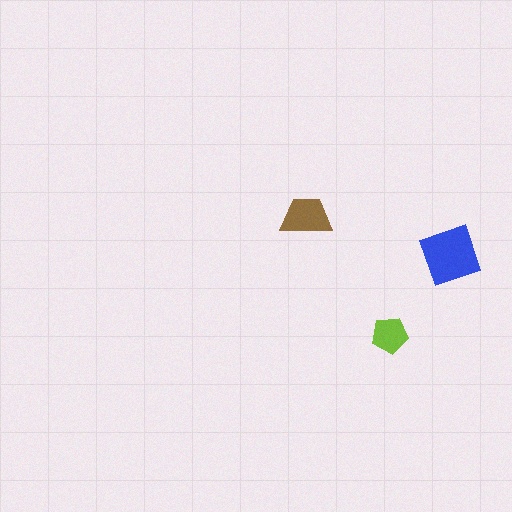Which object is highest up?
The brown trapezoid is topmost.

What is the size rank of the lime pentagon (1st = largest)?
3rd.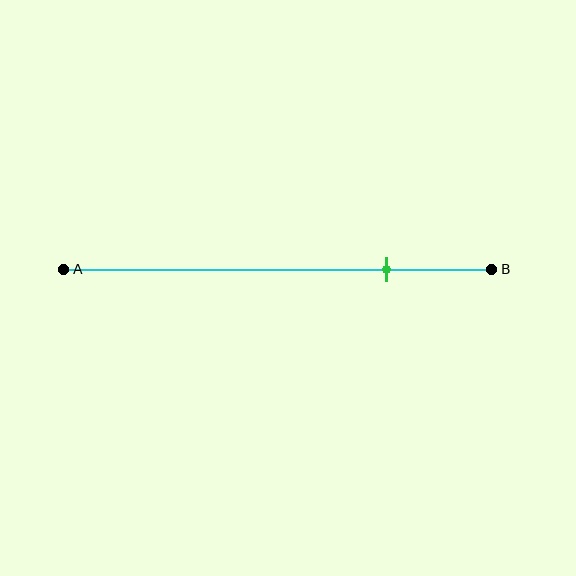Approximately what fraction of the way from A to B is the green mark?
The green mark is approximately 75% of the way from A to B.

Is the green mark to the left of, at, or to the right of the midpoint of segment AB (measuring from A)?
The green mark is to the right of the midpoint of segment AB.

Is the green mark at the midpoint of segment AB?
No, the mark is at about 75% from A, not at the 50% midpoint.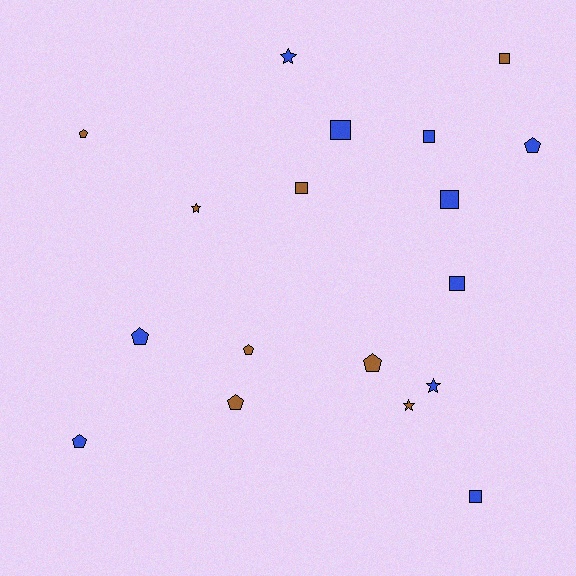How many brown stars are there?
There are 2 brown stars.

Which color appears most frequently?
Blue, with 10 objects.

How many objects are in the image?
There are 18 objects.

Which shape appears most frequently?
Square, with 7 objects.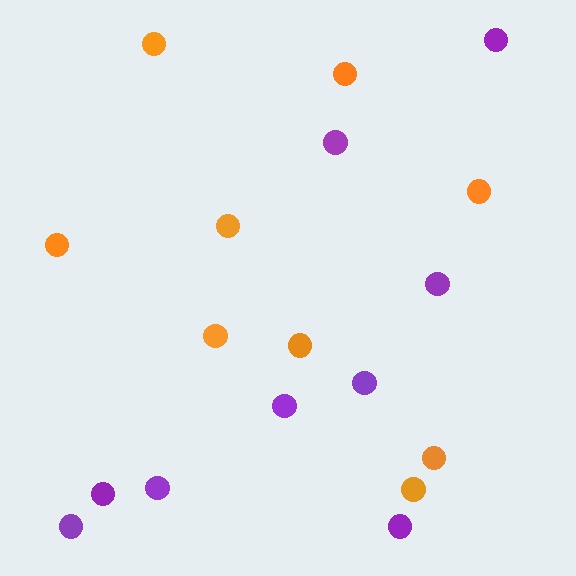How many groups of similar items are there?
There are 2 groups: one group of orange circles (9) and one group of purple circles (9).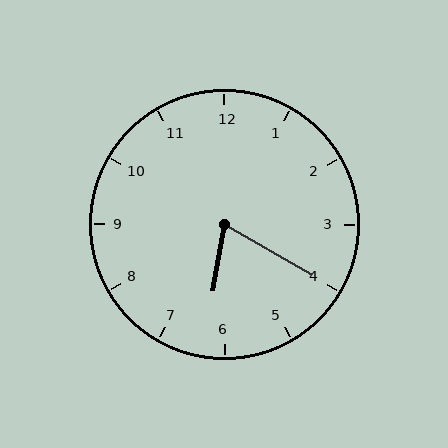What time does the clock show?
6:20.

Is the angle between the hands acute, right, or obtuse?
It is acute.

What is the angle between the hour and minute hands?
Approximately 70 degrees.